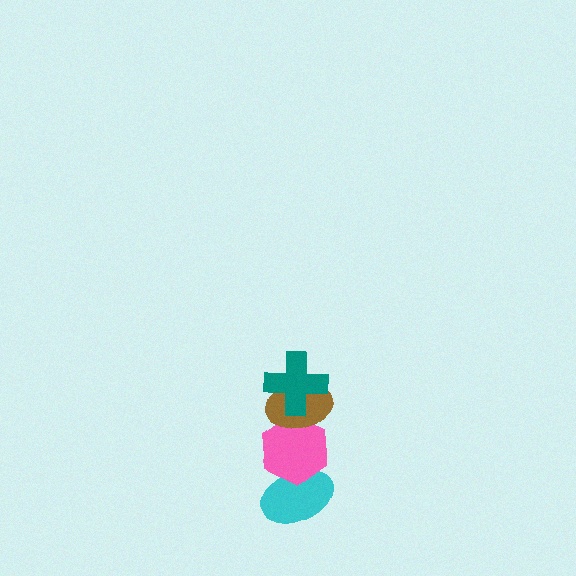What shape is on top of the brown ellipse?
The teal cross is on top of the brown ellipse.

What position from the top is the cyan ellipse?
The cyan ellipse is 4th from the top.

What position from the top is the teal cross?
The teal cross is 1st from the top.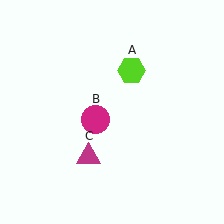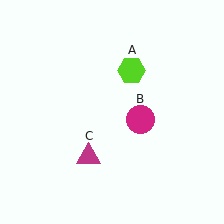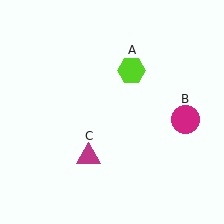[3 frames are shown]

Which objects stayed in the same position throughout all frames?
Lime hexagon (object A) and magenta triangle (object C) remained stationary.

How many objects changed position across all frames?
1 object changed position: magenta circle (object B).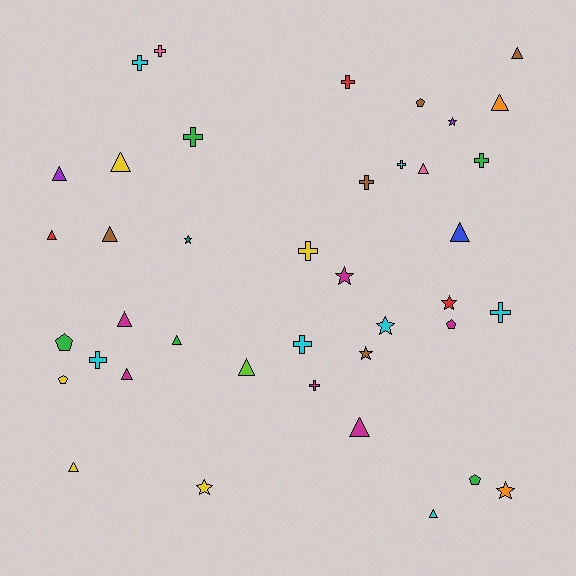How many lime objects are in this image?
There is 1 lime object.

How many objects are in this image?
There are 40 objects.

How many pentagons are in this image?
There are 5 pentagons.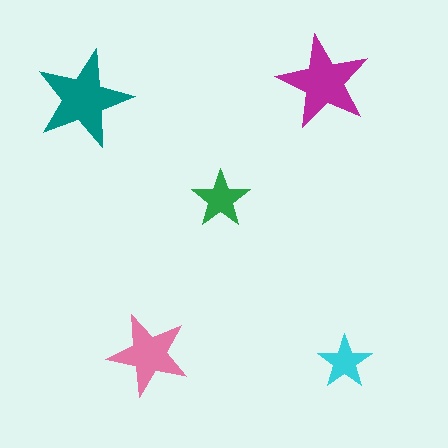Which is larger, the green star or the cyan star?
The green one.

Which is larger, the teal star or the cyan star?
The teal one.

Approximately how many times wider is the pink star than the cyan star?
About 1.5 times wider.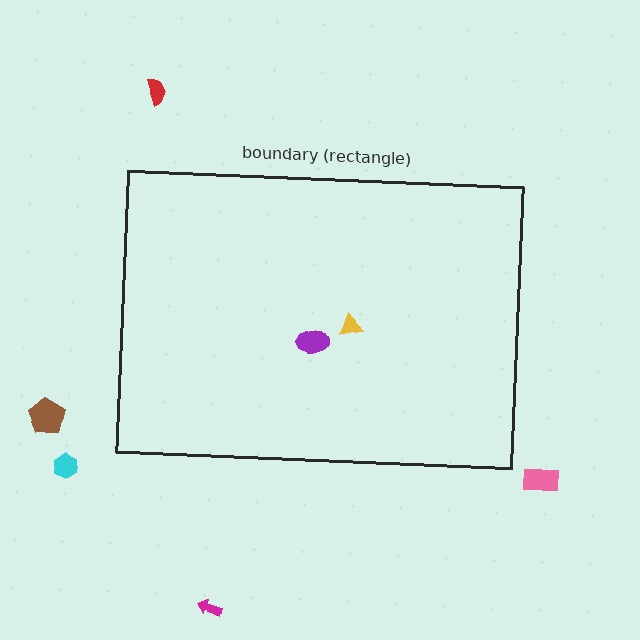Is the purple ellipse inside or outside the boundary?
Inside.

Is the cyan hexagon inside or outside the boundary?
Outside.